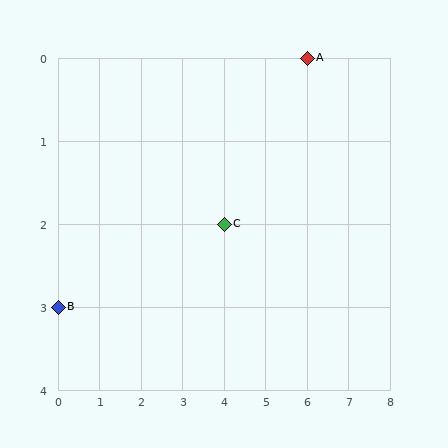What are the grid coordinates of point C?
Point C is at grid coordinates (4, 2).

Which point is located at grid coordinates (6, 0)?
Point A is at (6, 0).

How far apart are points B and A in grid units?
Points B and A are 6 columns and 3 rows apart (about 6.7 grid units diagonally).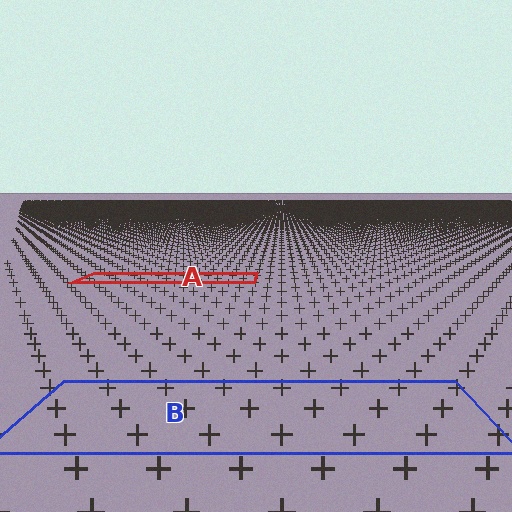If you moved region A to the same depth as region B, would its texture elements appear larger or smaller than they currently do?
They would appear larger. At a closer depth, the same texture elements are projected at a bigger on-screen size.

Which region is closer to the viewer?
Region B is closer. The texture elements there are larger and more spread out.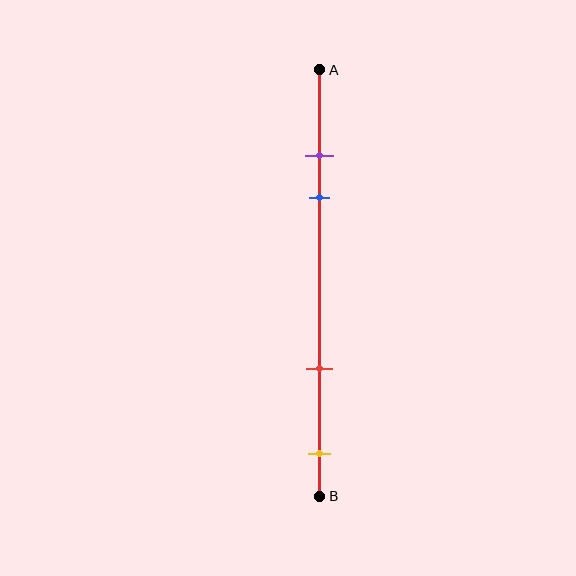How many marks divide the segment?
There are 4 marks dividing the segment.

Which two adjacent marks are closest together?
The purple and blue marks are the closest adjacent pair.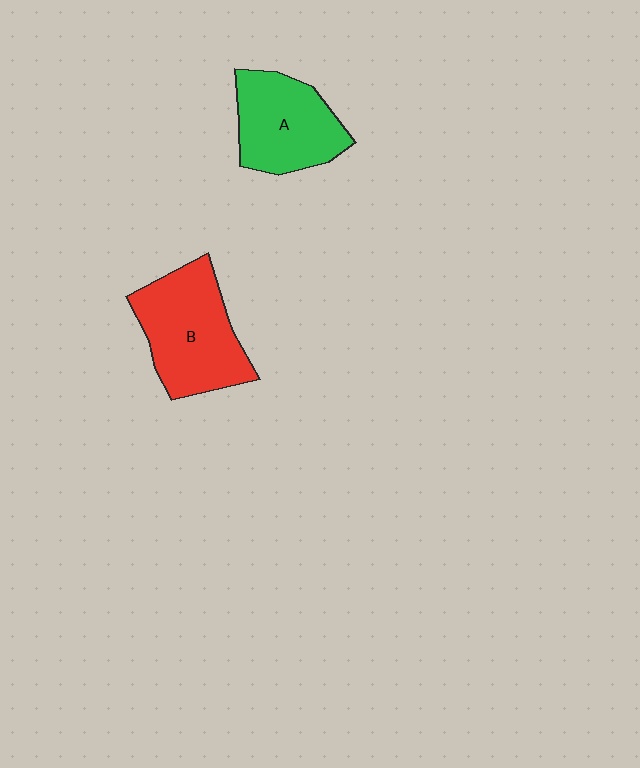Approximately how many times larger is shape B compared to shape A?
Approximately 1.2 times.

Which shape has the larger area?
Shape B (red).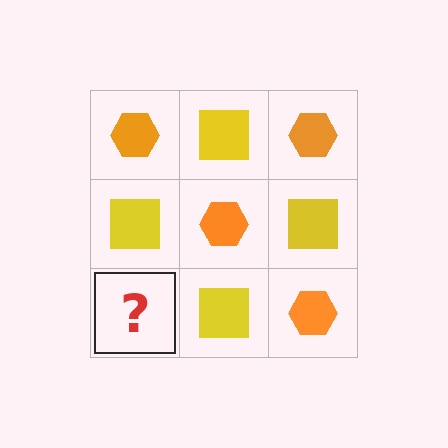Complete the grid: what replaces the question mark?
The question mark should be replaced with an orange hexagon.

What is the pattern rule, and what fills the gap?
The rule is that it alternates orange hexagon and yellow square in a checkerboard pattern. The gap should be filled with an orange hexagon.